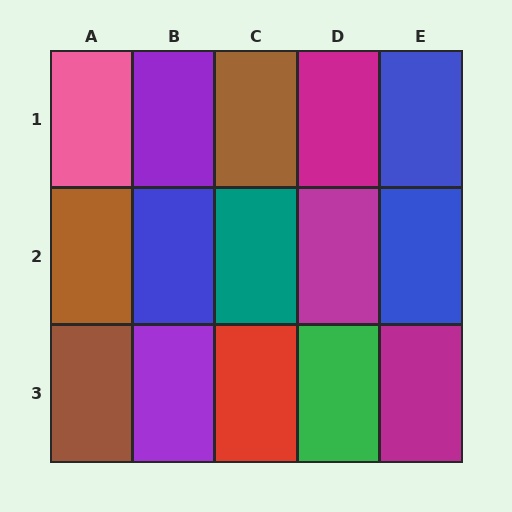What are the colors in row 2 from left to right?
Brown, blue, teal, magenta, blue.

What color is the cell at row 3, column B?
Purple.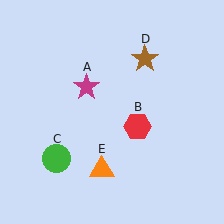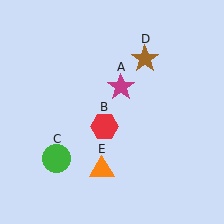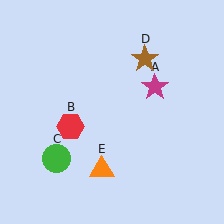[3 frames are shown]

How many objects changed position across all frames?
2 objects changed position: magenta star (object A), red hexagon (object B).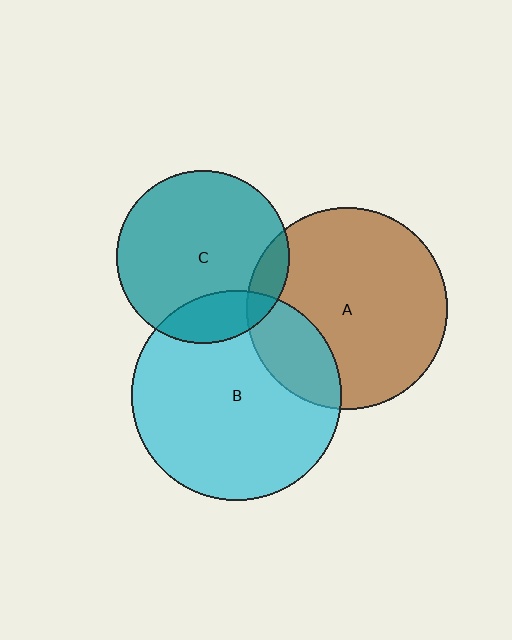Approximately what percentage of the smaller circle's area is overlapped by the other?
Approximately 10%.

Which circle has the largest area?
Circle B (cyan).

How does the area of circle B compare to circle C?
Approximately 1.5 times.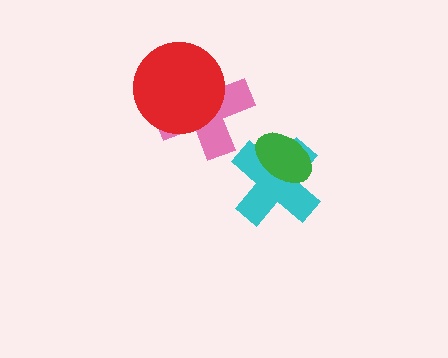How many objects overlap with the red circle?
1 object overlaps with the red circle.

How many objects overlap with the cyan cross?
1 object overlaps with the cyan cross.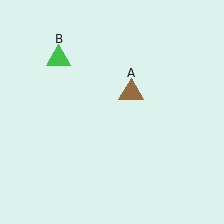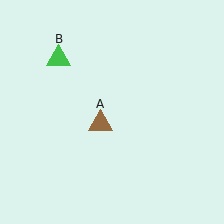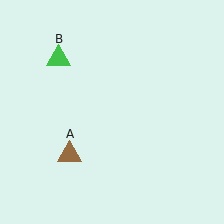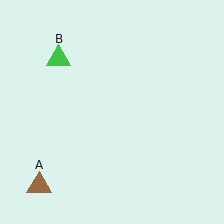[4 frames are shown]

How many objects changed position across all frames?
1 object changed position: brown triangle (object A).